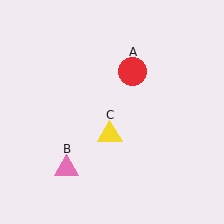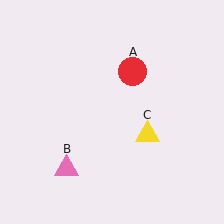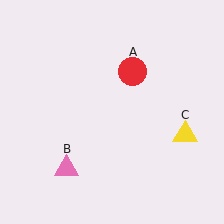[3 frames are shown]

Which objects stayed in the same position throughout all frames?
Red circle (object A) and pink triangle (object B) remained stationary.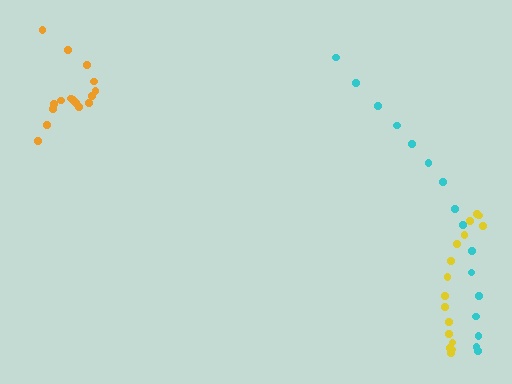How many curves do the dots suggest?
There are 3 distinct paths.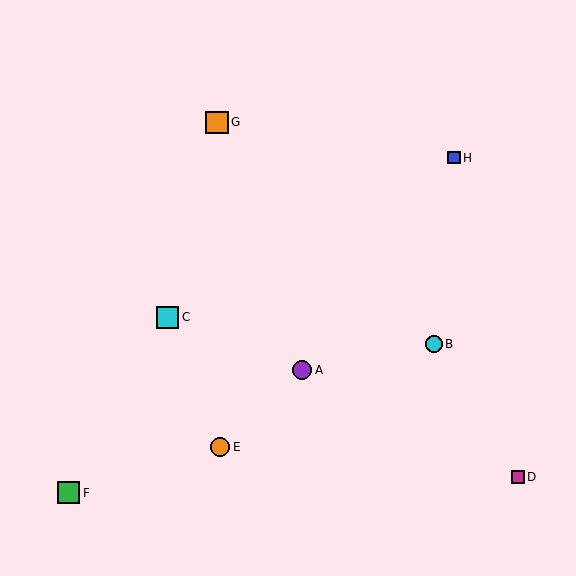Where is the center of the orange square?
The center of the orange square is at (217, 122).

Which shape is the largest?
The orange square (labeled G) is the largest.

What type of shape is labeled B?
Shape B is a cyan circle.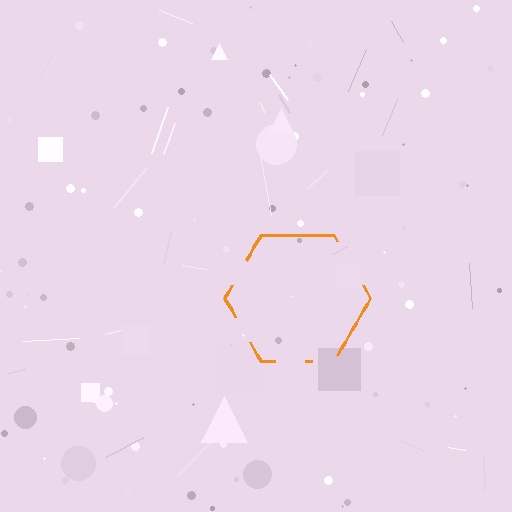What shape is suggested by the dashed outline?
The dashed outline suggests a hexagon.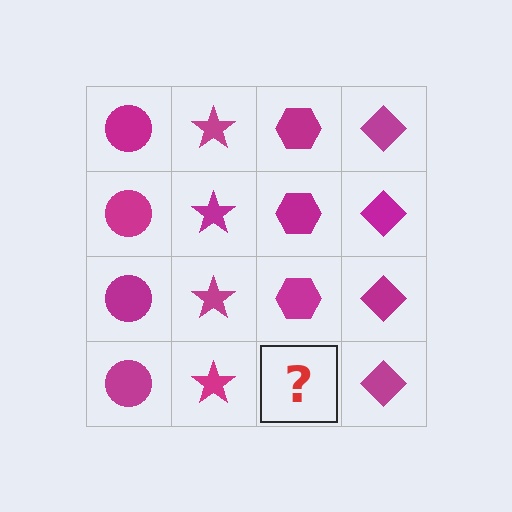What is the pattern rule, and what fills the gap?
The rule is that each column has a consistent shape. The gap should be filled with a magenta hexagon.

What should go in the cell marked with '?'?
The missing cell should contain a magenta hexagon.